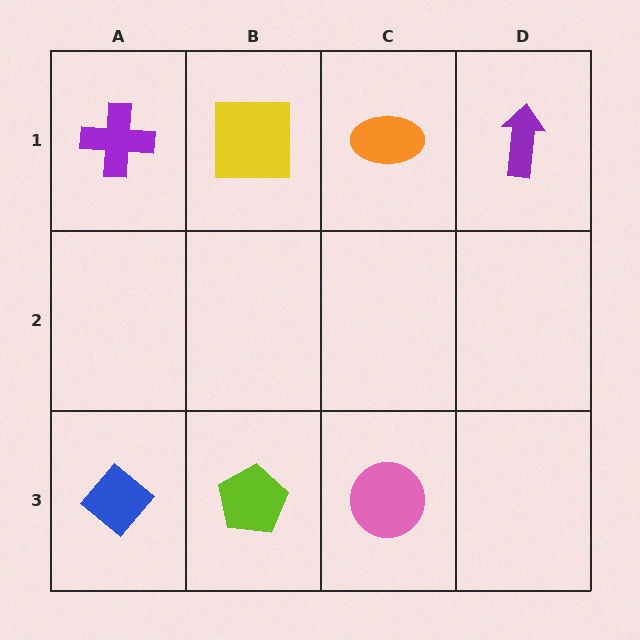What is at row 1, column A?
A purple cross.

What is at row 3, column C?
A pink circle.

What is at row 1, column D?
A purple arrow.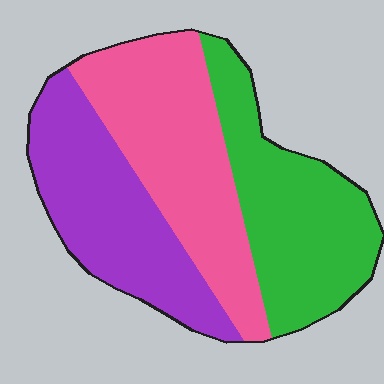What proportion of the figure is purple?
Purple takes up between a sixth and a third of the figure.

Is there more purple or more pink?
Pink.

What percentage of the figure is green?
Green takes up about one third (1/3) of the figure.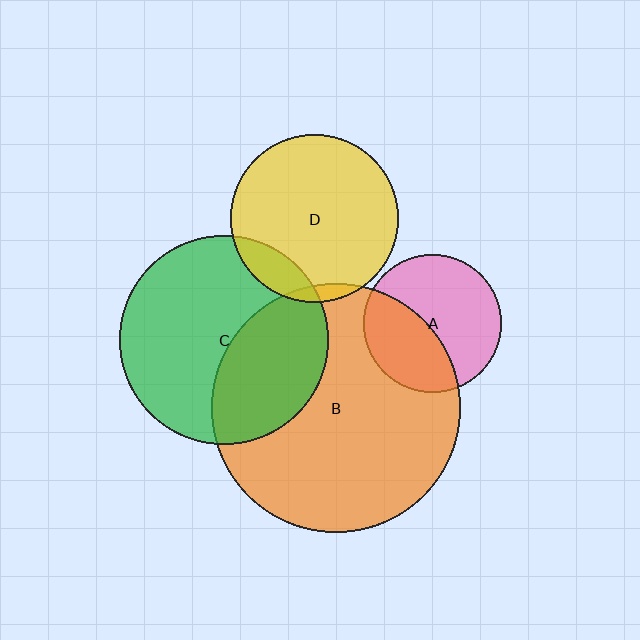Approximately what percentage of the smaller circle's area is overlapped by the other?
Approximately 35%.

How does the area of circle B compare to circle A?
Approximately 3.2 times.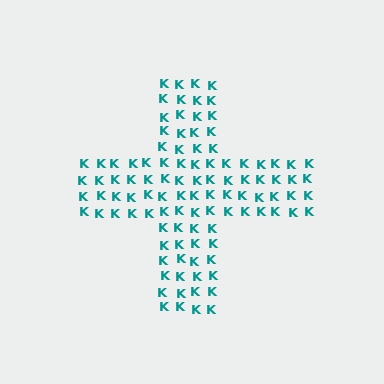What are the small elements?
The small elements are letter K's.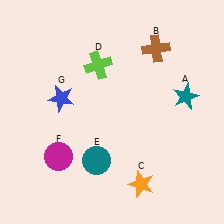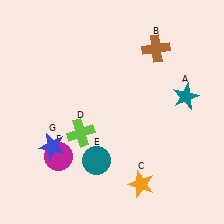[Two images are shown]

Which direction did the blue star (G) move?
The blue star (G) moved down.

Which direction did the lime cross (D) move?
The lime cross (D) moved down.